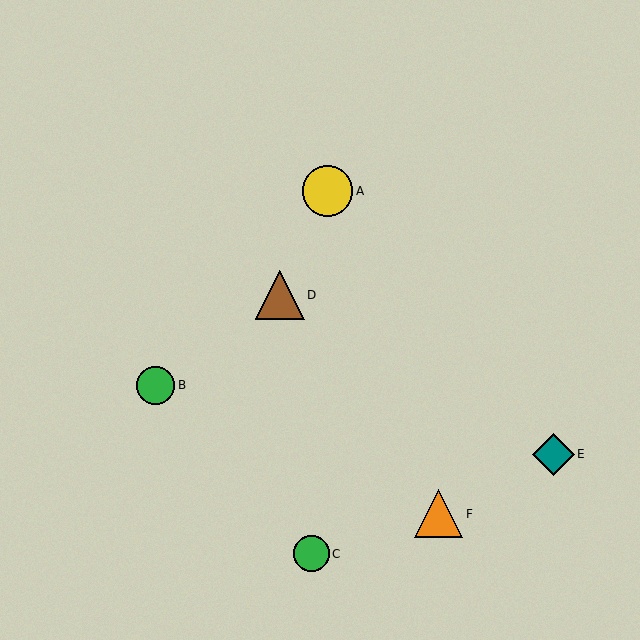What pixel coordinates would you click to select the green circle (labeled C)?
Click at (311, 554) to select the green circle C.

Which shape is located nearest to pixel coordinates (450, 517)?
The orange triangle (labeled F) at (439, 514) is nearest to that location.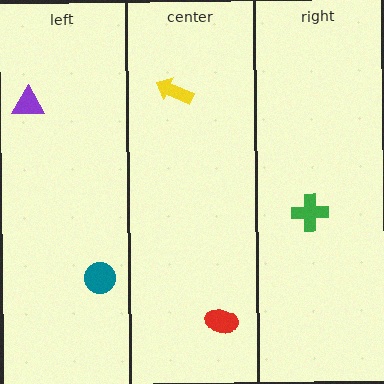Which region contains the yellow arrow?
The center region.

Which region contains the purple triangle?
The left region.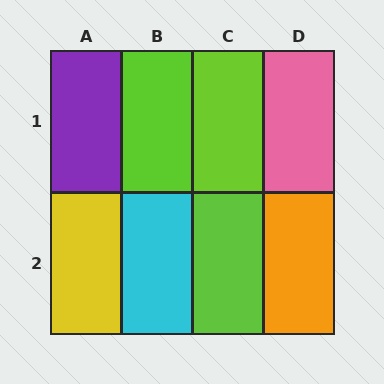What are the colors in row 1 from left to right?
Purple, lime, lime, pink.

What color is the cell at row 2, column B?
Cyan.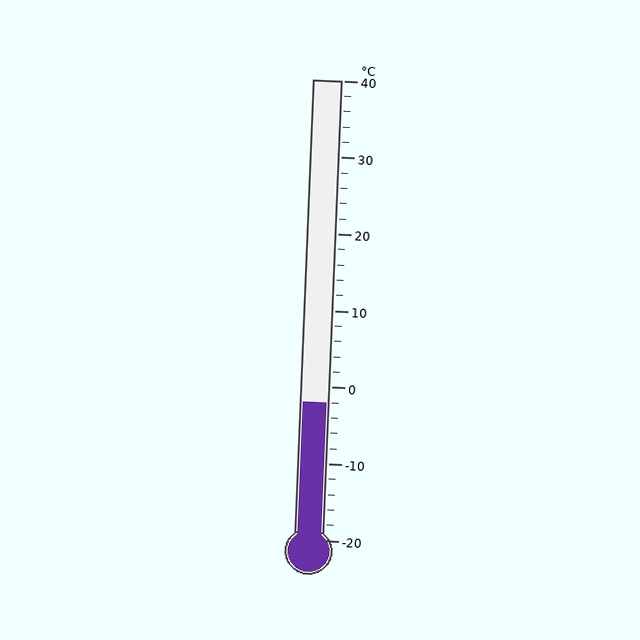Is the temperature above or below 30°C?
The temperature is below 30°C.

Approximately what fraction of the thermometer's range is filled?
The thermometer is filled to approximately 30% of its range.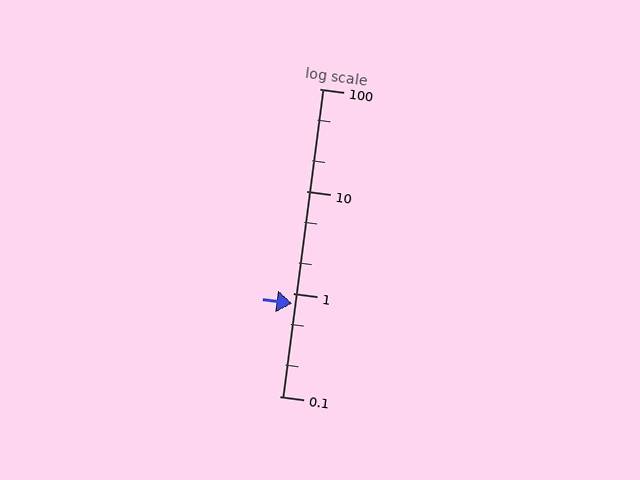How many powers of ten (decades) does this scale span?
The scale spans 3 decades, from 0.1 to 100.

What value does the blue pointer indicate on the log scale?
The pointer indicates approximately 0.8.